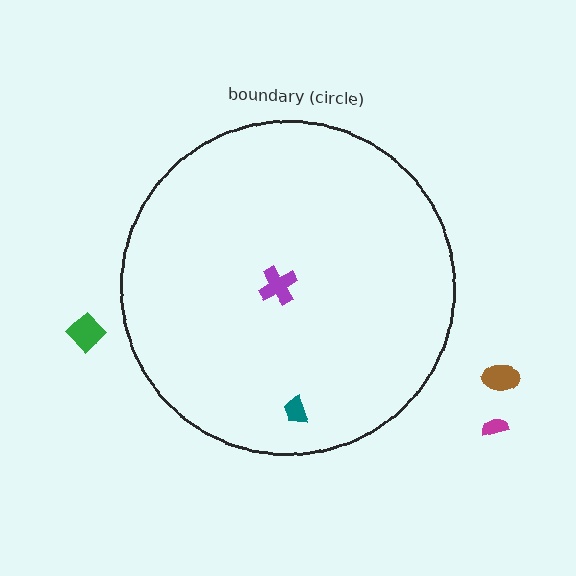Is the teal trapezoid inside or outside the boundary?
Inside.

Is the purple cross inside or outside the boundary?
Inside.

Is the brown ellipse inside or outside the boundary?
Outside.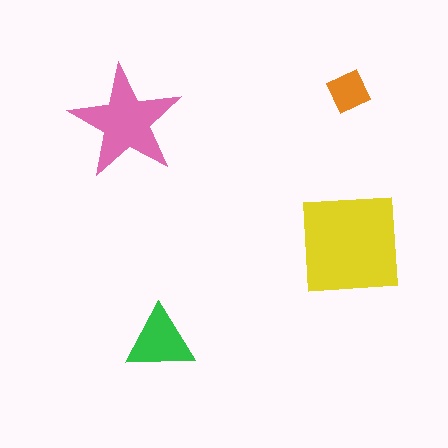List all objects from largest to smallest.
The yellow square, the pink star, the green triangle, the orange diamond.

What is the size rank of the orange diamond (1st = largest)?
4th.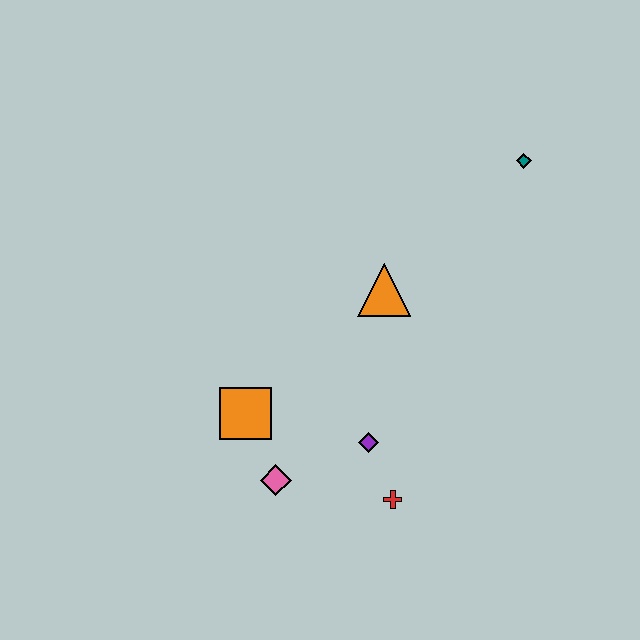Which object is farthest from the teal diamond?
The pink diamond is farthest from the teal diamond.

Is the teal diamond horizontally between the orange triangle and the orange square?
No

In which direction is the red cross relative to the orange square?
The red cross is to the right of the orange square.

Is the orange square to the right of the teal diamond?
No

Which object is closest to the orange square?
The pink diamond is closest to the orange square.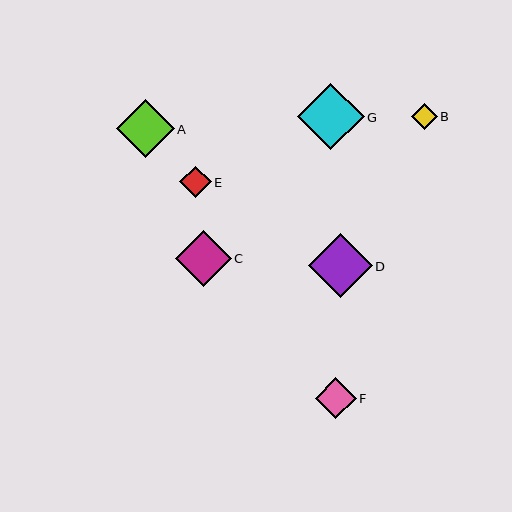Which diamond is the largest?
Diamond G is the largest with a size of approximately 66 pixels.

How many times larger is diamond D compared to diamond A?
Diamond D is approximately 1.1 times the size of diamond A.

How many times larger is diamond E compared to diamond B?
Diamond E is approximately 1.2 times the size of diamond B.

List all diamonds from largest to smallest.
From largest to smallest: G, D, A, C, F, E, B.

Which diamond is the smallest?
Diamond B is the smallest with a size of approximately 26 pixels.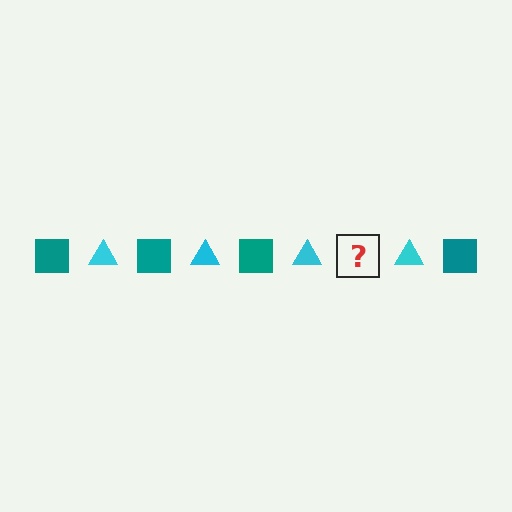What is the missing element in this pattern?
The missing element is a teal square.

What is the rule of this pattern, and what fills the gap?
The rule is that the pattern alternates between teal square and cyan triangle. The gap should be filled with a teal square.